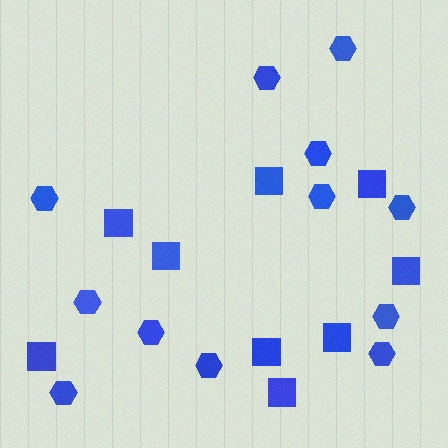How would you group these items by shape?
There are 2 groups: one group of squares (9) and one group of hexagons (12).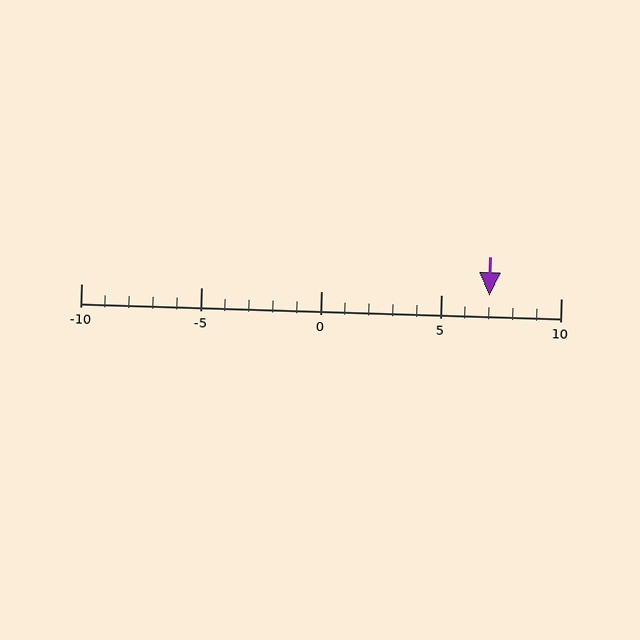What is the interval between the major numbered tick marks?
The major tick marks are spaced 5 units apart.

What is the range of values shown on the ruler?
The ruler shows values from -10 to 10.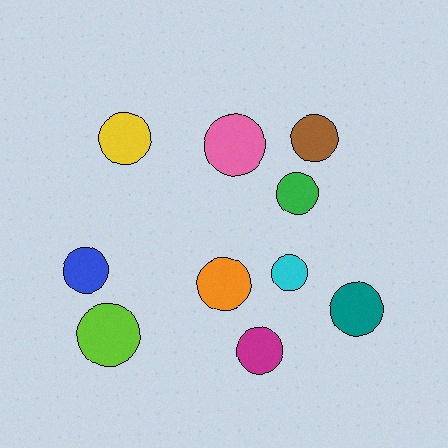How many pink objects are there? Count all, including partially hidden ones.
There is 1 pink object.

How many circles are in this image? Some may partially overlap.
There are 10 circles.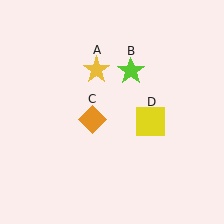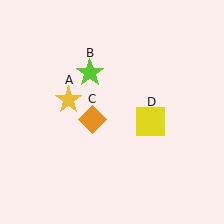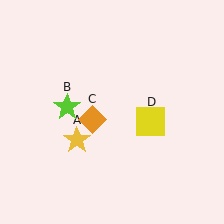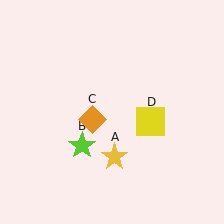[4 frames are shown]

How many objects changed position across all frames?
2 objects changed position: yellow star (object A), lime star (object B).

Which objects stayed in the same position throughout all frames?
Orange diamond (object C) and yellow square (object D) remained stationary.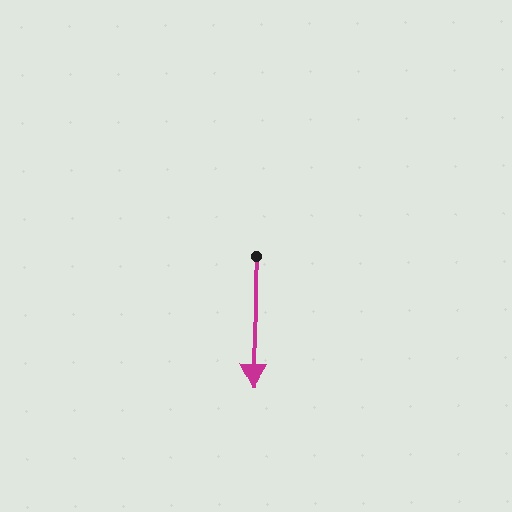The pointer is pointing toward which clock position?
Roughly 6 o'clock.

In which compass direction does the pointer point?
South.